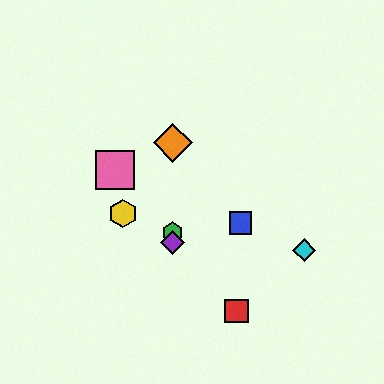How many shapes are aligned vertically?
3 shapes (the green hexagon, the purple diamond, the orange diamond) are aligned vertically.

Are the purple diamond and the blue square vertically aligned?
No, the purple diamond is at x≈173 and the blue square is at x≈241.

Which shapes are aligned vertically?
The green hexagon, the purple diamond, the orange diamond are aligned vertically.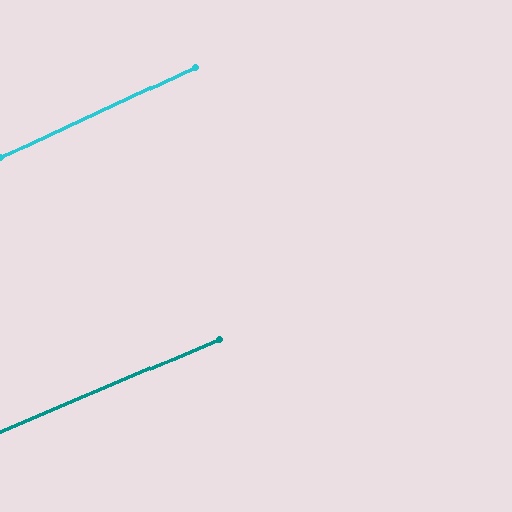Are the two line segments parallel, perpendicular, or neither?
Parallel — their directions differ by only 1.9°.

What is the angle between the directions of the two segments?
Approximately 2 degrees.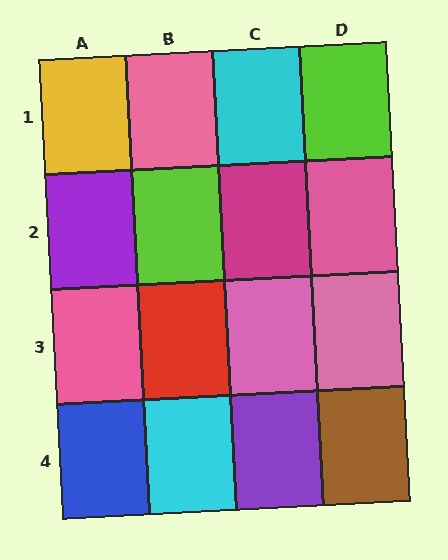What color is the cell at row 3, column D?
Pink.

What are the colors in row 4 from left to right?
Blue, cyan, purple, brown.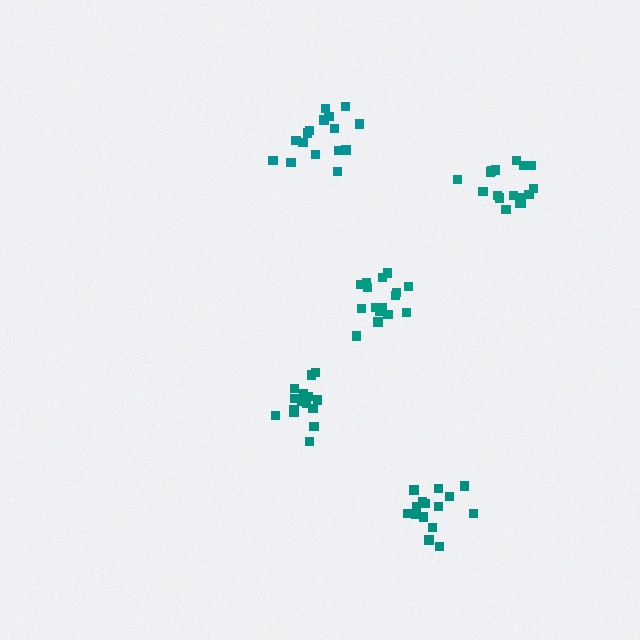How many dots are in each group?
Group 1: 16 dots, Group 2: 17 dots, Group 3: 15 dots, Group 4: 16 dots, Group 5: 17 dots (81 total).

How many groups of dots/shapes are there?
There are 5 groups.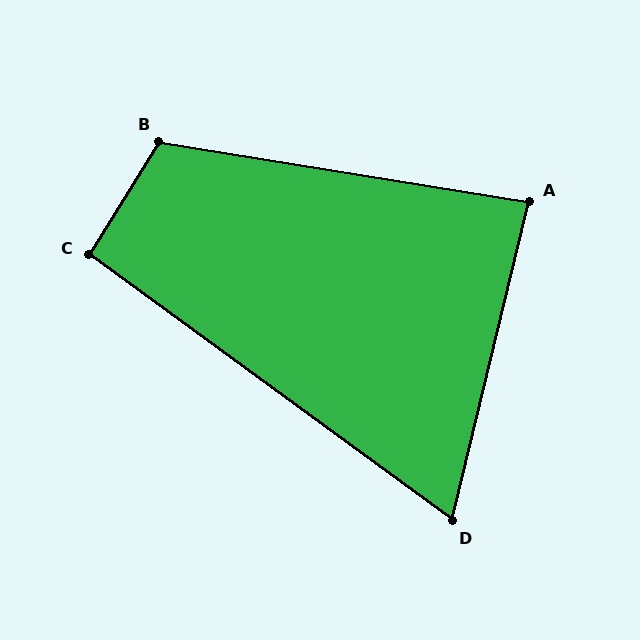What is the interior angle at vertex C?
Approximately 94 degrees (approximately right).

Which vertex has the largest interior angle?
B, at approximately 113 degrees.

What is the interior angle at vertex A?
Approximately 86 degrees (approximately right).